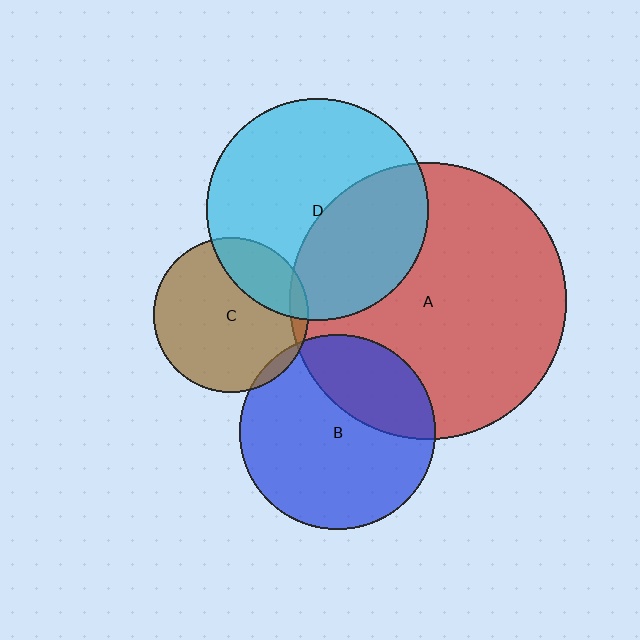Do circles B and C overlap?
Yes.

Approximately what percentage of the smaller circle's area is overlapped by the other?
Approximately 5%.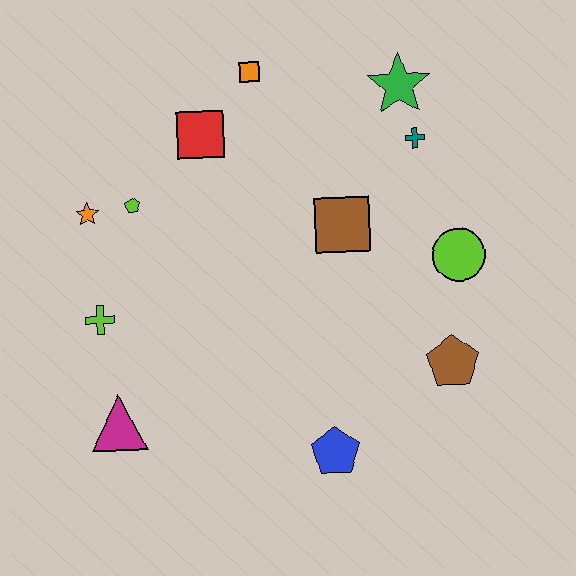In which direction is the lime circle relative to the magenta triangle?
The lime circle is to the right of the magenta triangle.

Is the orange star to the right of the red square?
No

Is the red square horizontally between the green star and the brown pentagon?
No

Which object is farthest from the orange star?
The brown pentagon is farthest from the orange star.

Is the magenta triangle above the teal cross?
No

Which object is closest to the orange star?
The lime pentagon is closest to the orange star.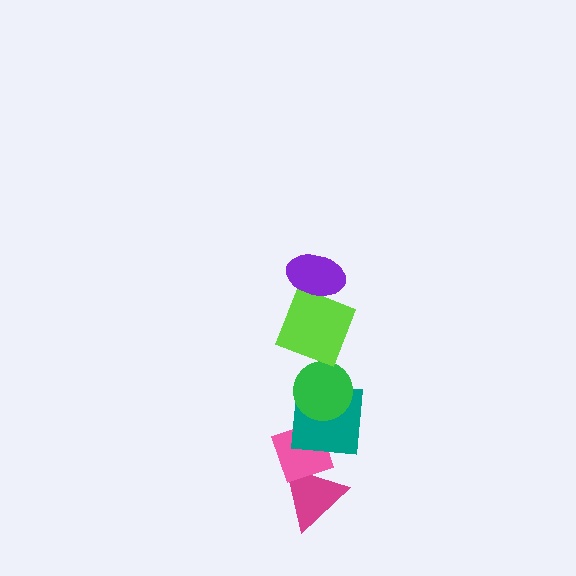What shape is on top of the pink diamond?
The teal square is on top of the pink diamond.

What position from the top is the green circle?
The green circle is 3rd from the top.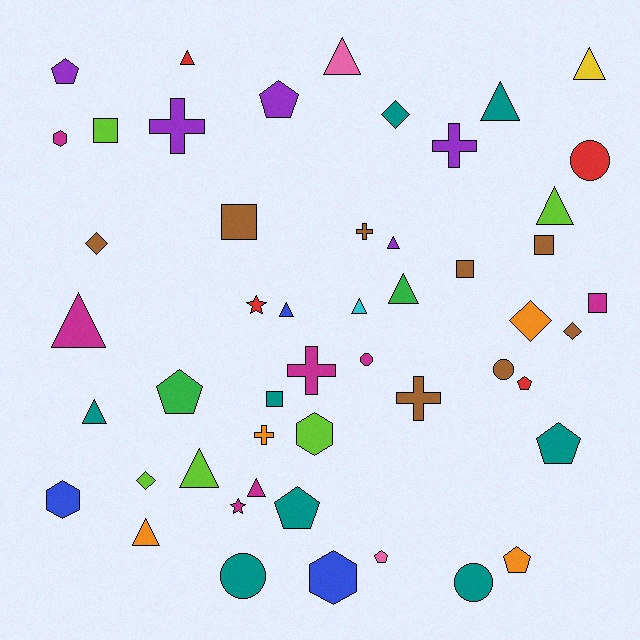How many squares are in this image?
There are 6 squares.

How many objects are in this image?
There are 50 objects.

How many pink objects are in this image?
There are 2 pink objects.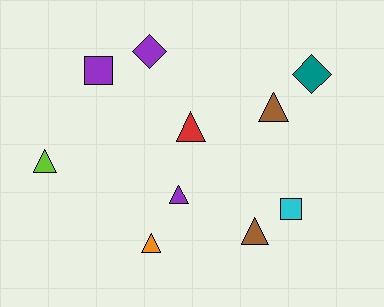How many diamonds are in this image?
There are 2 diamonds.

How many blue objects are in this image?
There are no blue objects.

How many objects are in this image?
There are 10 objects.